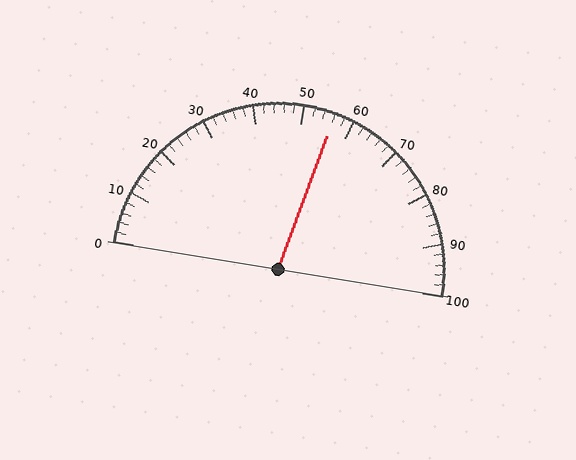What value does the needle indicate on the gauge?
The needle indicates approximately 56.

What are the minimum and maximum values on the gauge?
The gauge ranges from 0 to 100.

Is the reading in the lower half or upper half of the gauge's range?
The reading is in the upper half of the range (0 to 100).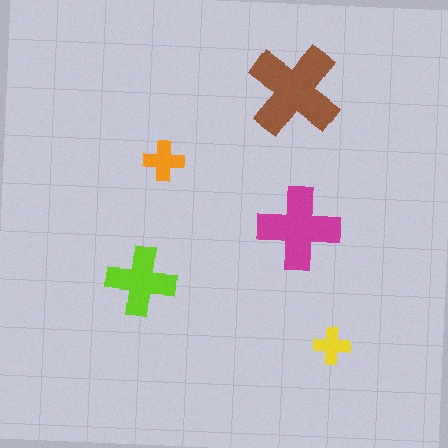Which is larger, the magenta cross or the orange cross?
The magenta one.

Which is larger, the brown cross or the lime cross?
The brown one.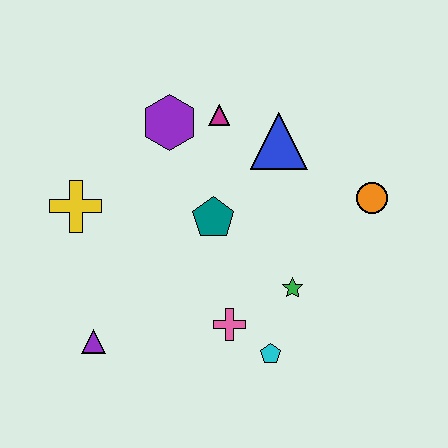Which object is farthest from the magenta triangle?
The purple triangle is farthest from the magenta triangle.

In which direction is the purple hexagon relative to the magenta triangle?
The purple hexagon is to the left of the magenta triangle.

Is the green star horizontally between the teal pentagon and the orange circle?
Yes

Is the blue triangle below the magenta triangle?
Yes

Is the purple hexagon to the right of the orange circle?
No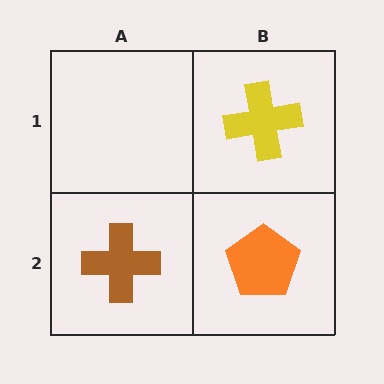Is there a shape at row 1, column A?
No, that cell is empty.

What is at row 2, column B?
An orange pentagon.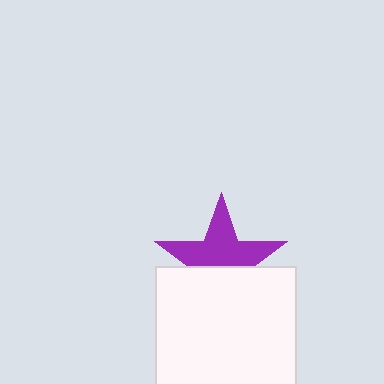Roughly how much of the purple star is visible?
About half of it is visible (roughly 57%).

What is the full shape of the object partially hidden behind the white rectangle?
The partially hidden object is a purple star.